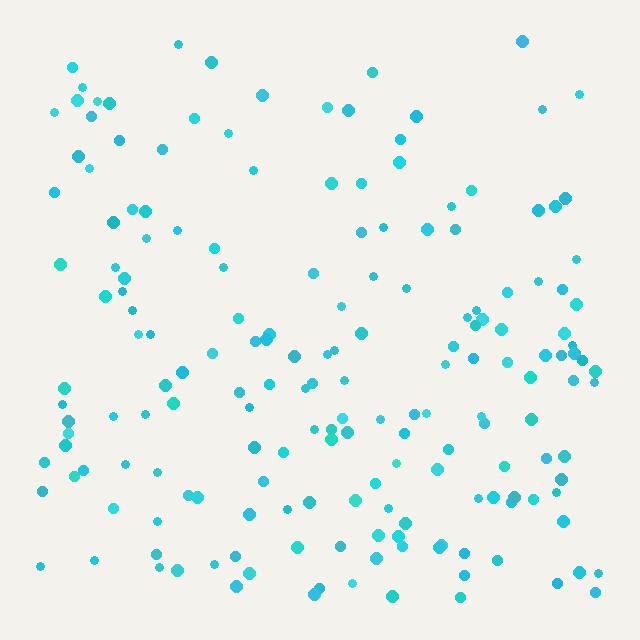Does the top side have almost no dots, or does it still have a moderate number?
Still a moderate number, just noticeably fewer than the bottom.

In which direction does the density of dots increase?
From top to bottom, with the bottom side densest.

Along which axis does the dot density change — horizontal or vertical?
Vertical.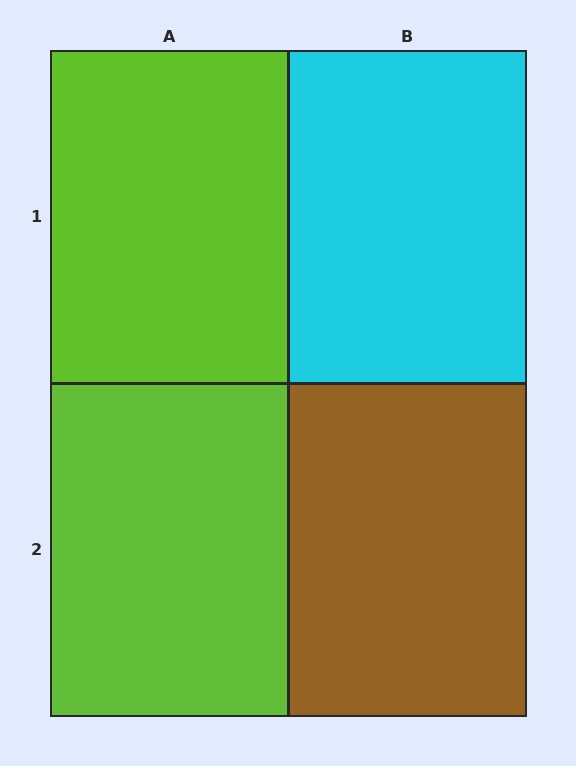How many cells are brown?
1 cell is brown.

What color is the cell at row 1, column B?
Cyan.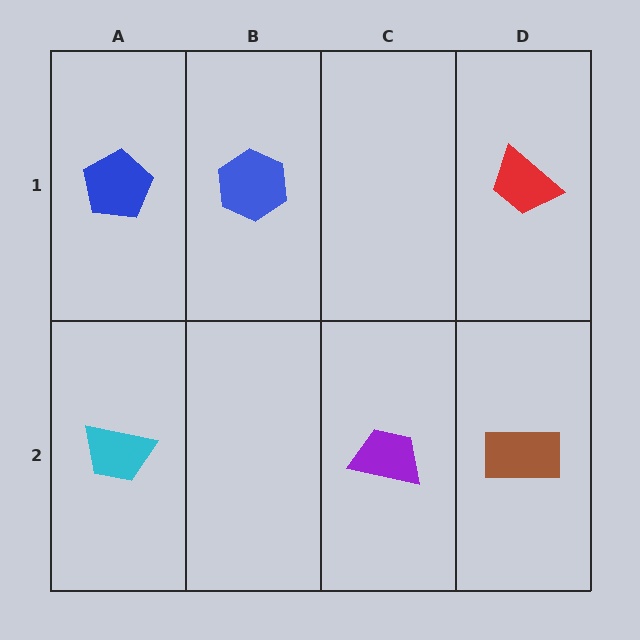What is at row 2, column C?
A purple trapezoid.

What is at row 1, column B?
A blue hexagon.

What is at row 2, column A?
A cyan trapezoid.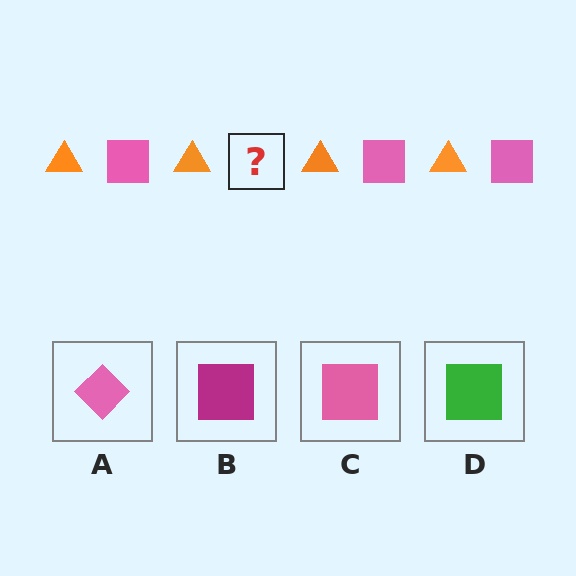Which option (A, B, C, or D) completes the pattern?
C.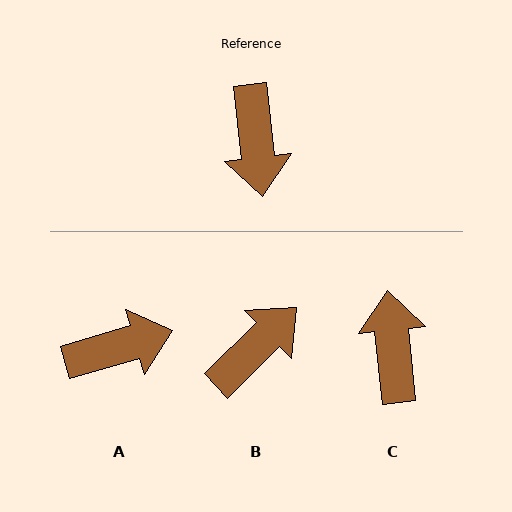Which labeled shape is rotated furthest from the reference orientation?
C, about 179 degrees away.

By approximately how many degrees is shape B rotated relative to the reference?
Approximately 128 degrees counter-clockwise.